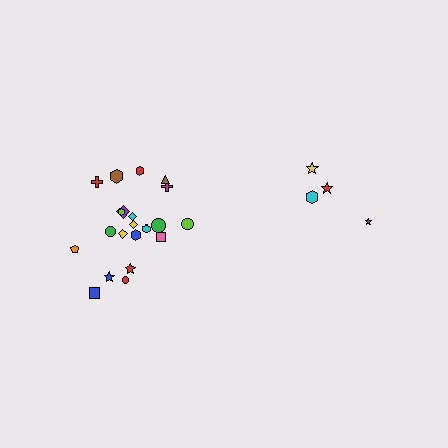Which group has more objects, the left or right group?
The left group.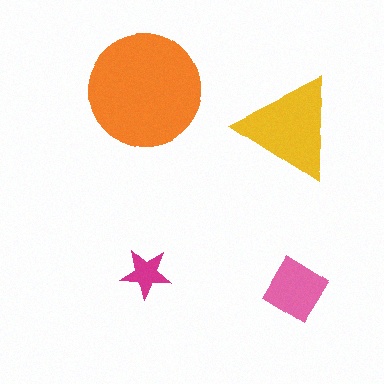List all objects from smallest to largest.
The magenta star, the pink diamond, the yellow triangle, the orange circle.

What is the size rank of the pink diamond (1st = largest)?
3rd.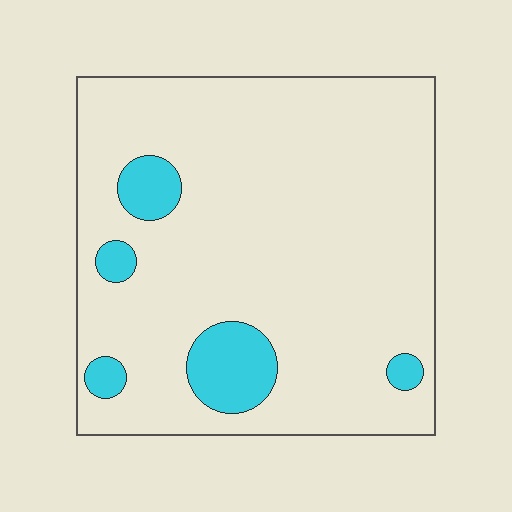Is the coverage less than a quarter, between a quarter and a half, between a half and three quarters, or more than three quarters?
Less than a quarter.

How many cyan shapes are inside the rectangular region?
5.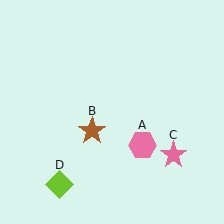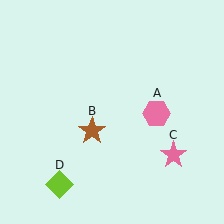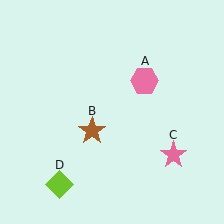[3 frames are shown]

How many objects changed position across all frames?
1 object changed position: pink hexagon (object A).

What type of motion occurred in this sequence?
The pink hexagon (object A) rotated counterclockwise around the center of the scene.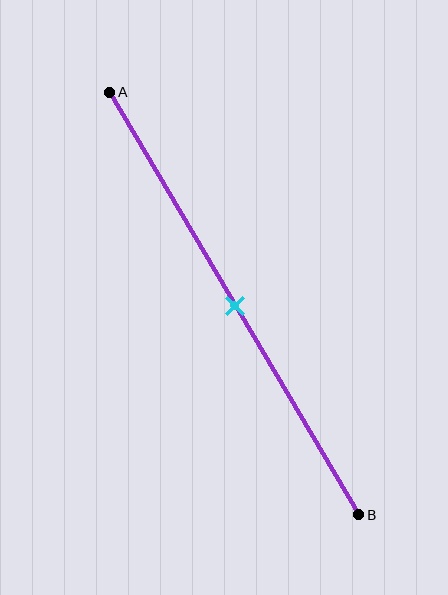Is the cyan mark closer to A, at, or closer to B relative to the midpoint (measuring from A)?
The cyan mark is approximately at the midpoint of segment AB.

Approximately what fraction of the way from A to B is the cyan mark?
The cyan mark is approximately 50% of the way from A to B.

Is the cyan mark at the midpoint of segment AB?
Yes, the mark is approximately at the midpoint.